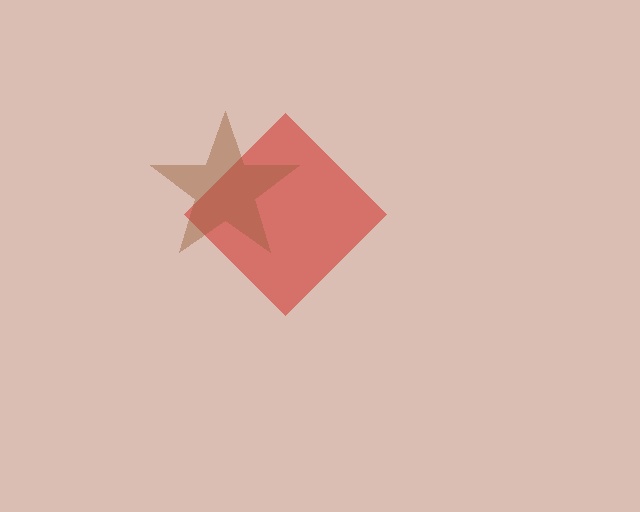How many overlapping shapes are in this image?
There are 2 overlapping shapes in the image.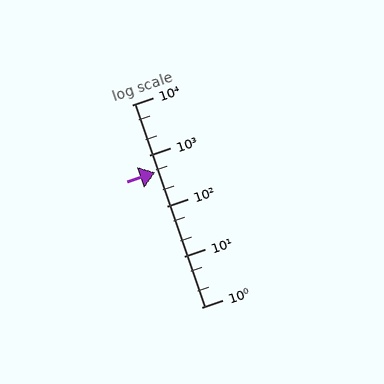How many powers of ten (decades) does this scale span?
The scale spans 4 decades, from 1 to 10000.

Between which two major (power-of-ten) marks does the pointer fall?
The pointer is between 100 and 1000.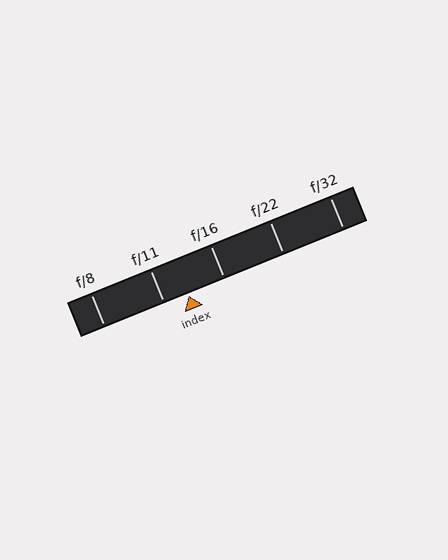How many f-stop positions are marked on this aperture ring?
There are 5 f-stop positions marked.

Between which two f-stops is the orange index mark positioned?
The index mark is between f/11 and f/16.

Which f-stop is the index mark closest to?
The index mark is closest to f/11.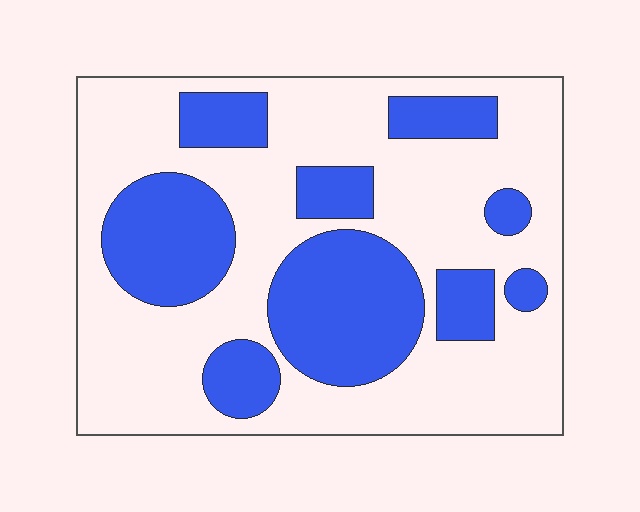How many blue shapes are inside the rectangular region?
9.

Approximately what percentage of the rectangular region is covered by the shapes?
Approximately 35%.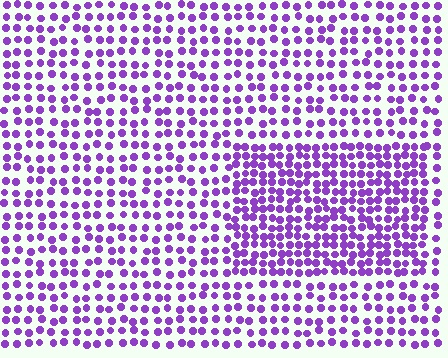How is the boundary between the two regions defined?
The boundary is defined by a change in element density (approximately 1.7x ratio). All elements are the same color, size, and shape.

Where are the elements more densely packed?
The elements are more densely packed inside the rectangle boundary.